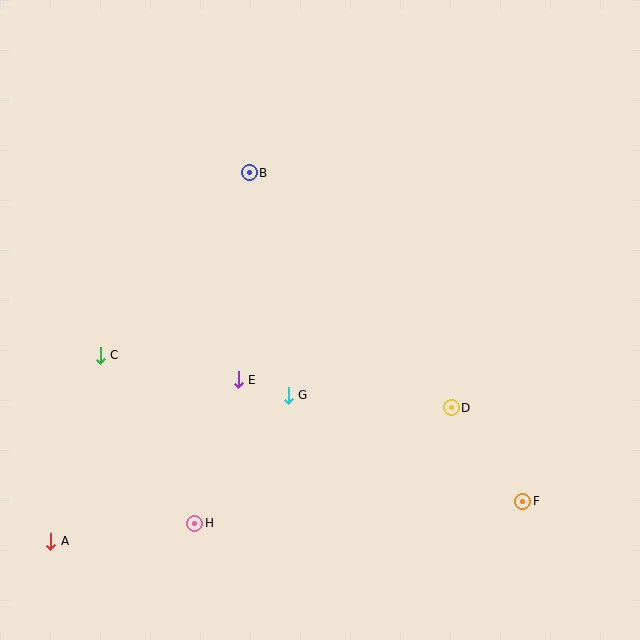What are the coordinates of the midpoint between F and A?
The midpoint between F and A is at (287, 521).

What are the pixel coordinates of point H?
Point H is at (195, 523).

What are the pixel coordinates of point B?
Point B is at (249, 173).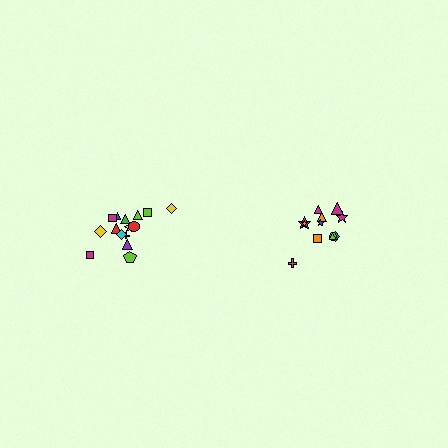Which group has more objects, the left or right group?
The left group.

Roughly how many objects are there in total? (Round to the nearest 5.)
Roughly 25 objects in total.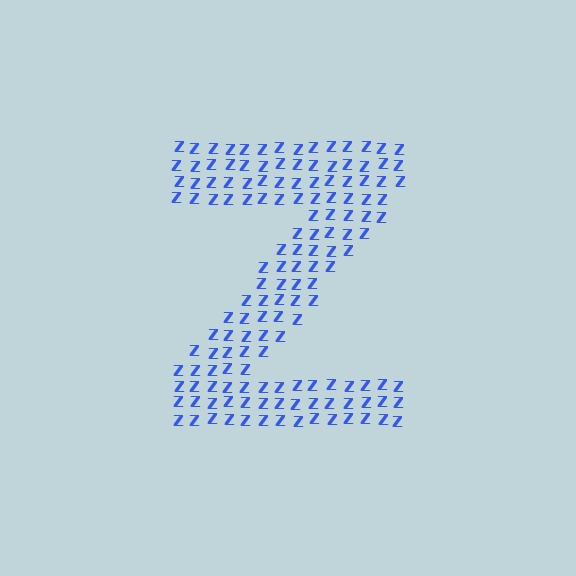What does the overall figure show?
The overall figure shows the letter Z.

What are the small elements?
The small elements are letter Z's.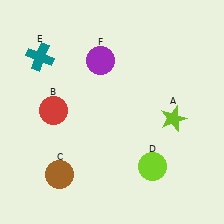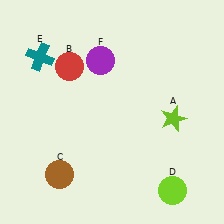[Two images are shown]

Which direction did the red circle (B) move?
The red circle (B) moved up.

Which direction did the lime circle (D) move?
The lime circle (D) moved down.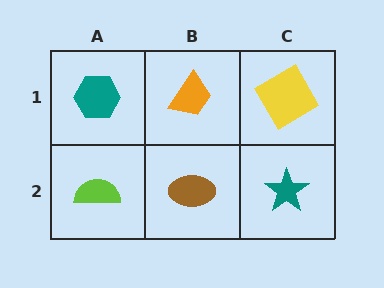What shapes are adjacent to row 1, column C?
A teal star (row 2, column C), an orange trapezoid (row 1, column B).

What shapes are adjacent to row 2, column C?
A yellow diamond (row 1, column C), a brown ellipse (row 2, column B).